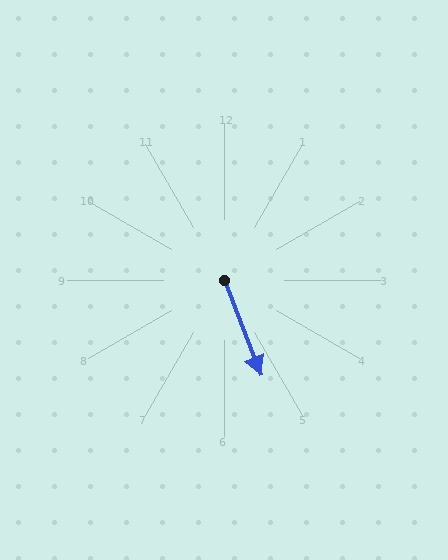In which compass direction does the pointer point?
South.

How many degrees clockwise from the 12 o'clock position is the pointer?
Approximately 159 degrees.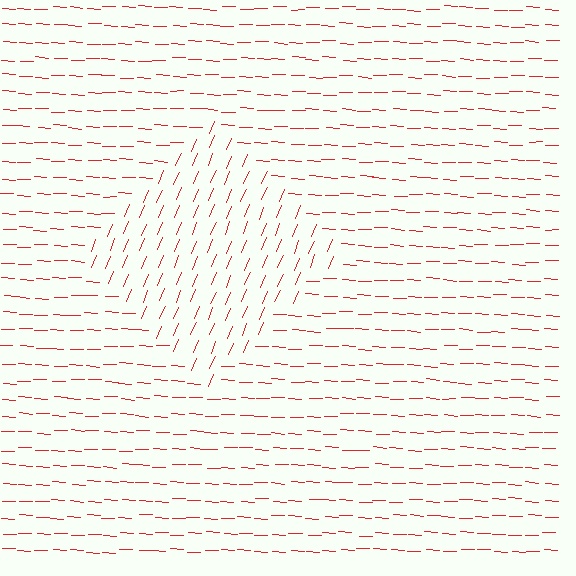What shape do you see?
I see a diamond.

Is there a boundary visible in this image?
Yes, there is a texture boundary formed by a change in line orientation.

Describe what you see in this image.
The image is filled with small red line segments. A diamond region in the image has lines oriented differently from the surrounding lines, creating a visible texture boundary.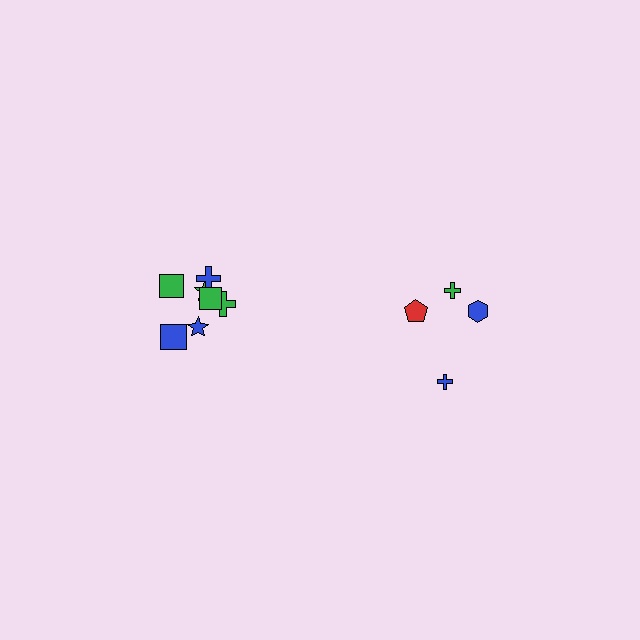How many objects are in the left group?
There are 8 objects.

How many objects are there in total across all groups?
There are 12 objects.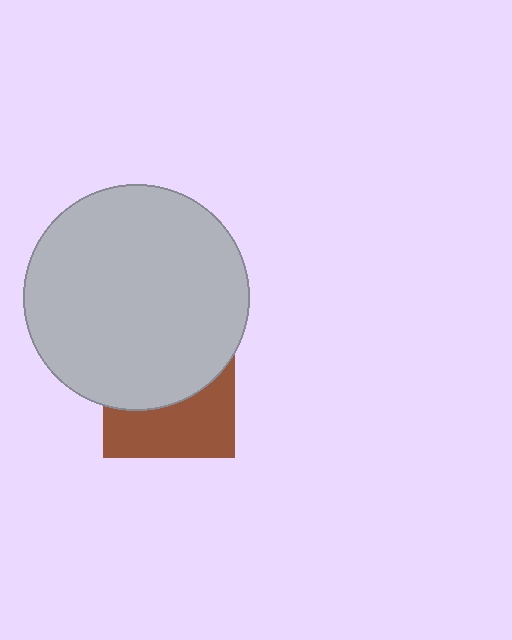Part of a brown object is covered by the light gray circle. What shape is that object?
It is a square.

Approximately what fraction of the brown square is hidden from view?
Roughly 55% of the brown square is hidden behind the light gray circle.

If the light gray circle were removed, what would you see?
You would see the complete brown square.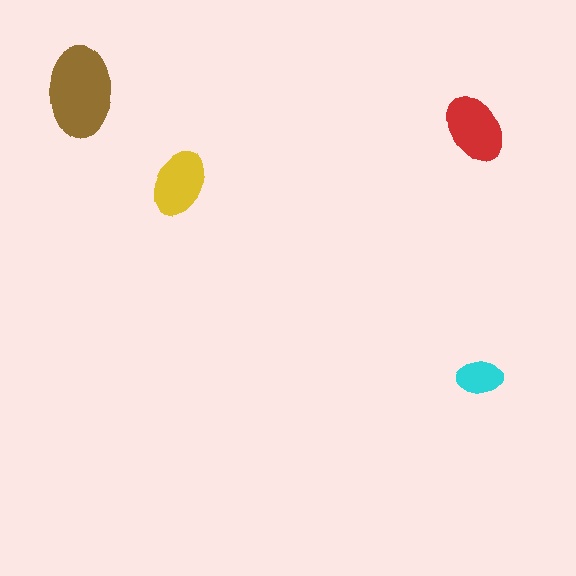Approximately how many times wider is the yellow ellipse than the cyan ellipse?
About 1.5 times wider.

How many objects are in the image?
There are 4 objects in the image.